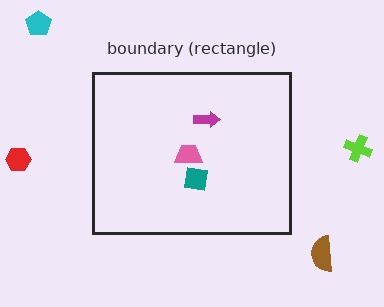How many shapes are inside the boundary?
3 inside, 4 outside.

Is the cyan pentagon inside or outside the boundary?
Outside.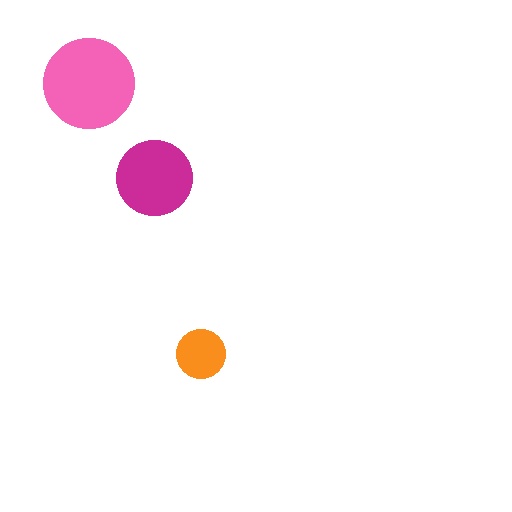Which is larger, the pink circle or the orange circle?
The pink one.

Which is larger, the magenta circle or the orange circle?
The magenta one.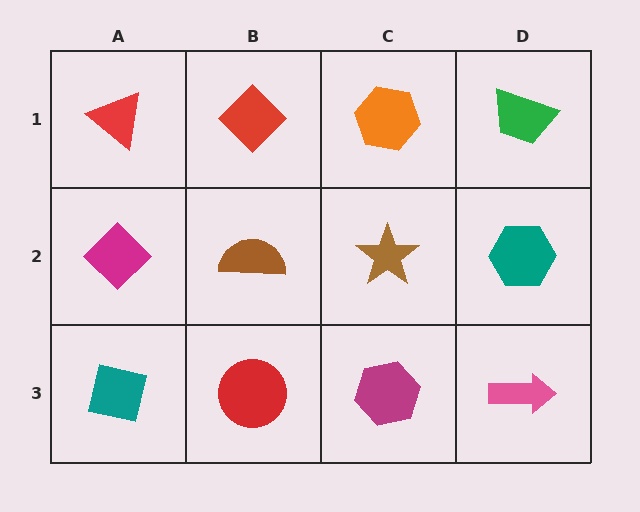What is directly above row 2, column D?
A green trapezoid.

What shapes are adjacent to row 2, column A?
A red triangle (row 1, column A), a teal square (row 3, column A), a brown semicircle (row 2, column B).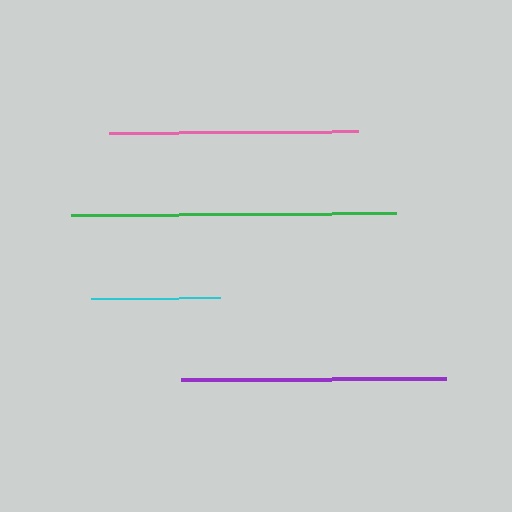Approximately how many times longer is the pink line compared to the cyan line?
The pink line is approximately 1.9 times the length of the cyan line.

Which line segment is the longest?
The green line is the longest at approximately 325 pixels.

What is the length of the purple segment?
The purple segment is approximately 265 pixels long.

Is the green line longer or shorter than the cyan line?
The green line is longer than the cyan line.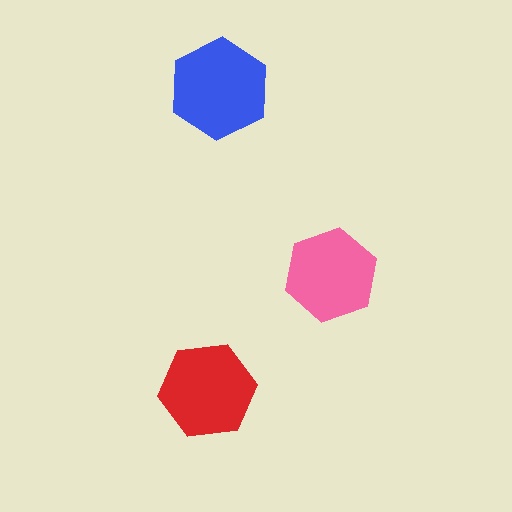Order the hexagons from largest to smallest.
the blue one, the red one, the pink one.